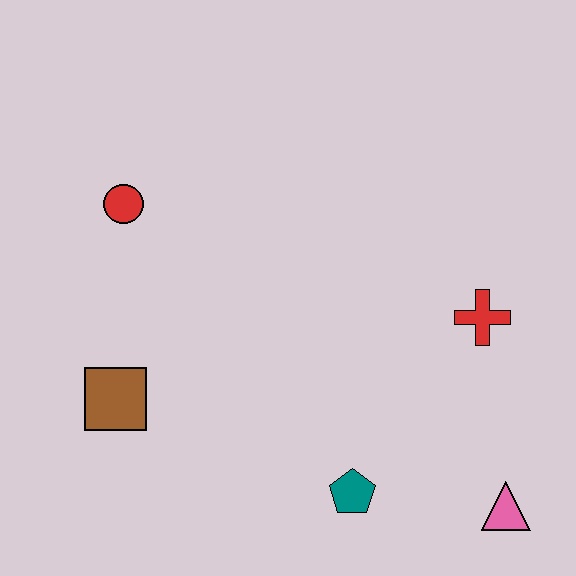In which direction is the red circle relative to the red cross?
The red circle is to the left of the red cross.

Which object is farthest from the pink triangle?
The red circle is farthest from the pink triangle.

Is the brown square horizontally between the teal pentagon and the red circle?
No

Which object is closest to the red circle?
The brown square is closest to the red circle.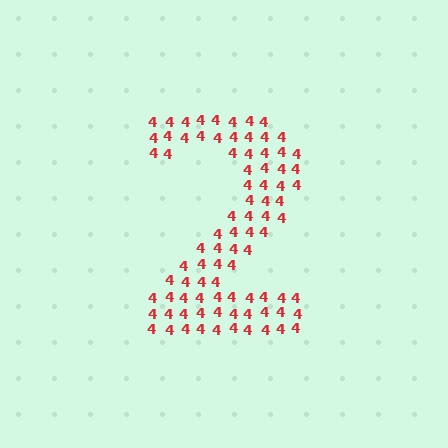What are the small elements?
The small elements are digit 4's.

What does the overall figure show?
The overall figure shows the digit 2.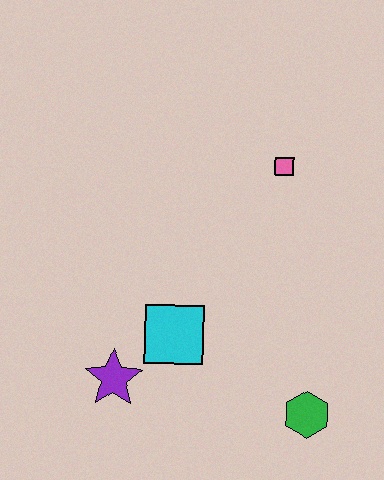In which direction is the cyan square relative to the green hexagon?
The cyan square is to the left of the green hexagon.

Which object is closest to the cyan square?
The purple star is closest to the cyan square.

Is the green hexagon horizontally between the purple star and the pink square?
No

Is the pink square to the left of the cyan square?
No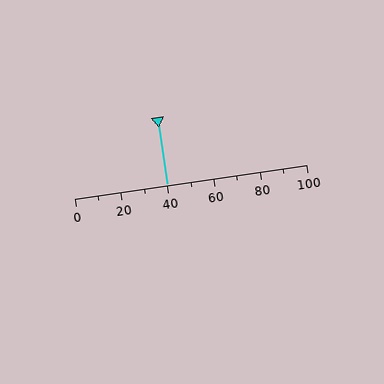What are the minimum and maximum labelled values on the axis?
The axis runs from 0 to 100.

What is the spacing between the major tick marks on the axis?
The major ticks are spaced 20 apart.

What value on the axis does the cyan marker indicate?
The marker indicates approximately 40.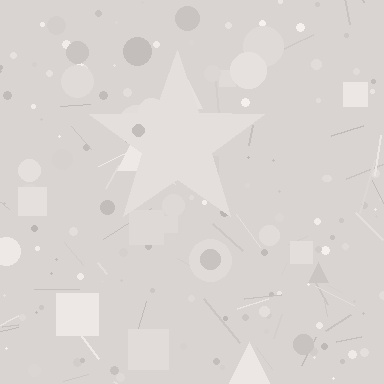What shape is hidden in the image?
A star is hidden in the image.